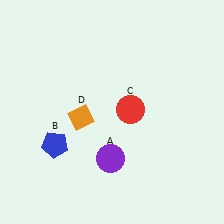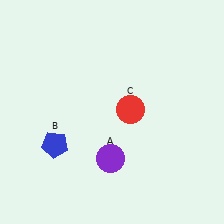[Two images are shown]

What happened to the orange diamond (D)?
The orange diamond (D) was removed in Image 2. It was in the bottom-left area of Image 1.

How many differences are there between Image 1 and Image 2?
There is 1 difference between the two images.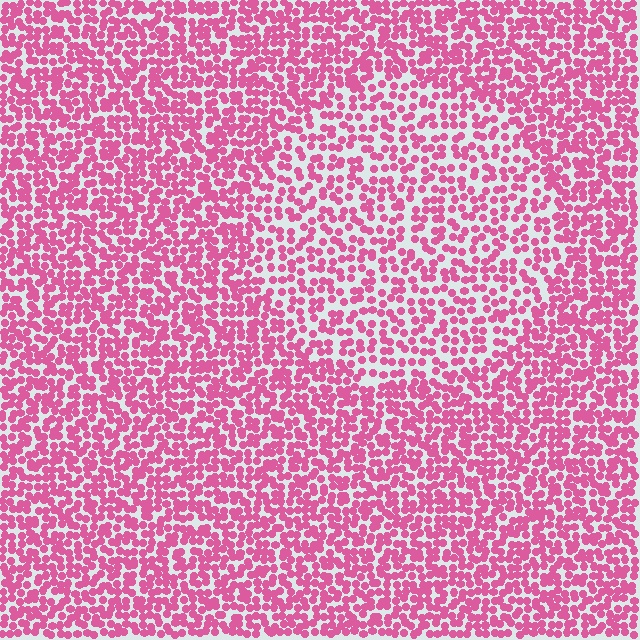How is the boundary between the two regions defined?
The boundary is defined by a change in element density (approximately 1.6x ratio). All elements are the same color, size, and shape.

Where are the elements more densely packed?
The elements are more densely packed outside the circle boundary.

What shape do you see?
I see a circle.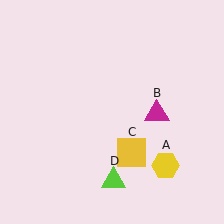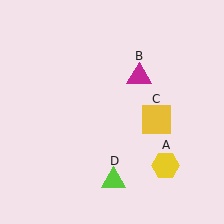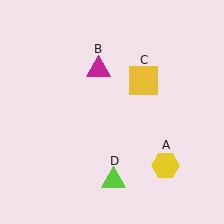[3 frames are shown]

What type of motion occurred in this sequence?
The magenta triangle (object B), yellow square (object C) rotated counterclockwise around the center of the scene.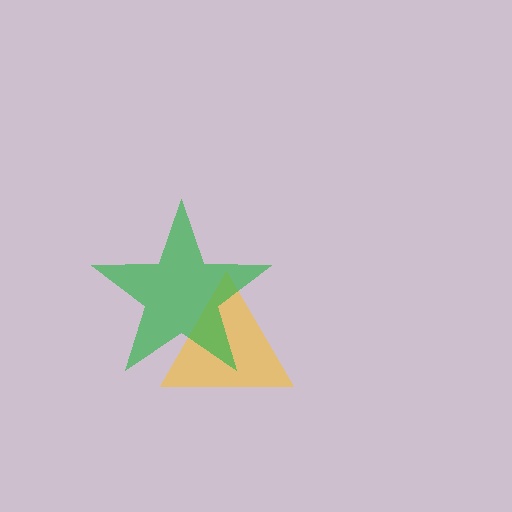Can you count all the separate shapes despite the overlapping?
Yes, there are 2 separate shapes.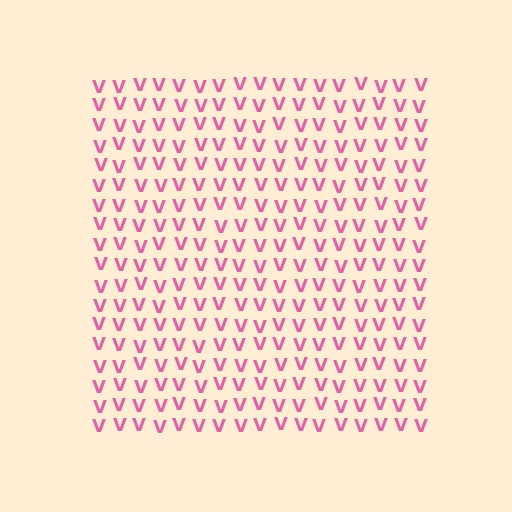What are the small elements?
The small elements are letter V's.